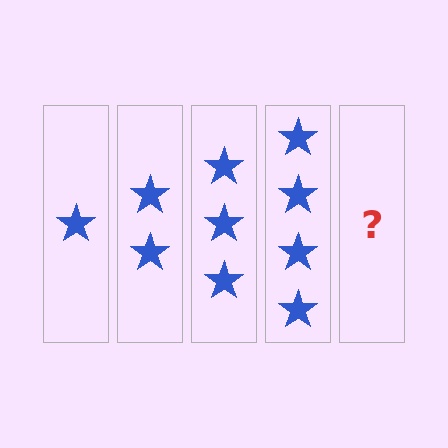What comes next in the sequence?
The next element should be 5 stars.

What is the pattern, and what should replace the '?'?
The pattern is that each step adds one more star. The '?' should be 5 stars.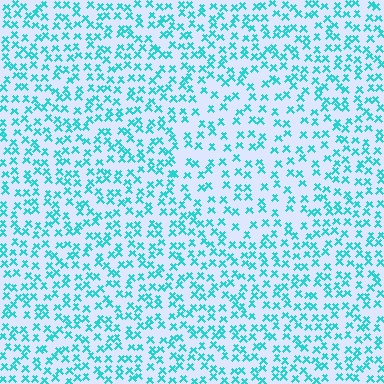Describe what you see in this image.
The image contains small cyan elements arranged at two different densities. A circle-shaped region is visible where the elements are less densely packed than the surrounding area.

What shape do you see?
I see a circle.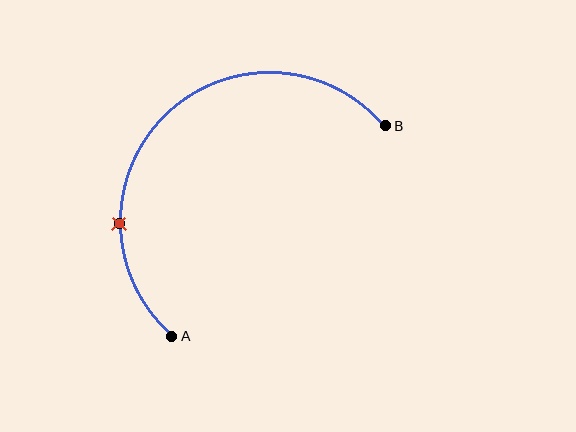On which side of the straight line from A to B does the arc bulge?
The arc bulges above and to the left of the straight line connecting A and B.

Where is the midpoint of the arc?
The arc midpoint is the point on the curve farthest from the straight line joining A and B. It sits above and to the left of that line.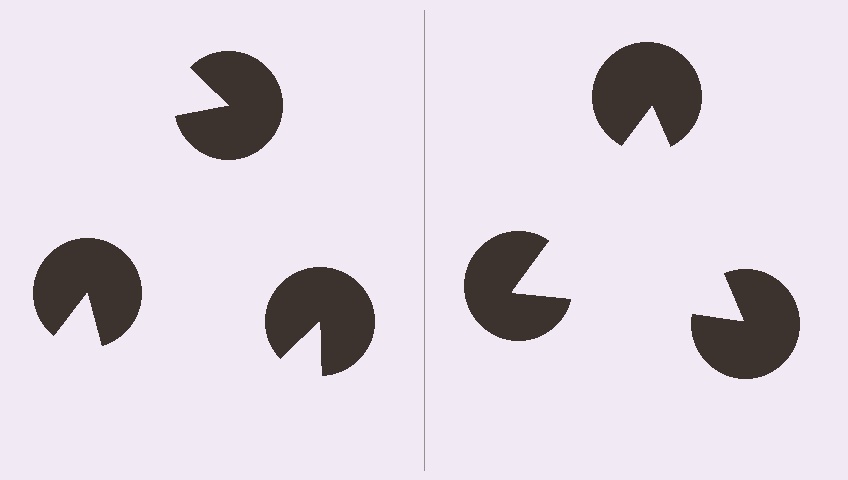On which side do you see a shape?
An illusory triangle appears on the right side. On the left side the wedge cuts are rotated, so no coherent shape forms.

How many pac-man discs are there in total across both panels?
6 — 3 on each side.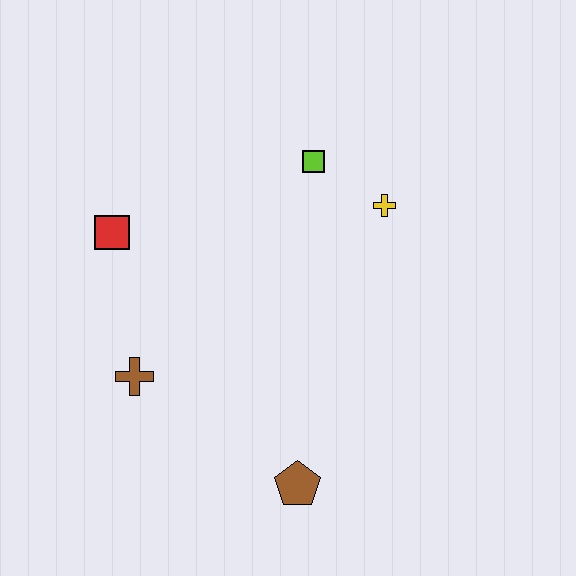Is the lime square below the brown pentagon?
No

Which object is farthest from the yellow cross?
The brown cross is farthest from the yellow cross.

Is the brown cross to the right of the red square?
Yes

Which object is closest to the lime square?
The yellow cross is closest to the lime square.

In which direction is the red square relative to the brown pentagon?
The red square is above the brown pentagon.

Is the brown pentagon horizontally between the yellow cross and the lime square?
No